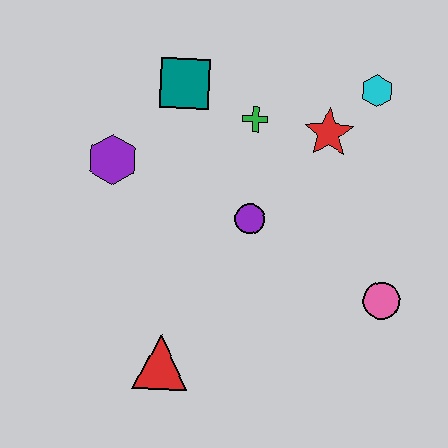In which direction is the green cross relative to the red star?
The green cross is to the left of the red star.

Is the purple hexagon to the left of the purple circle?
Yes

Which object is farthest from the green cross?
The red triangle is farthest from the green cross.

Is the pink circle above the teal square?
No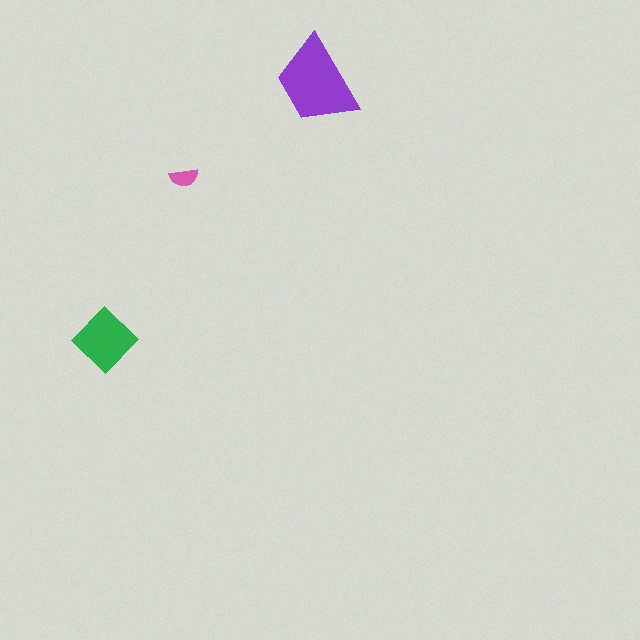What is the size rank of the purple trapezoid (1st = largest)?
1st.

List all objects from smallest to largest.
The pink semicircle, the green diamond, the purple trapezoid.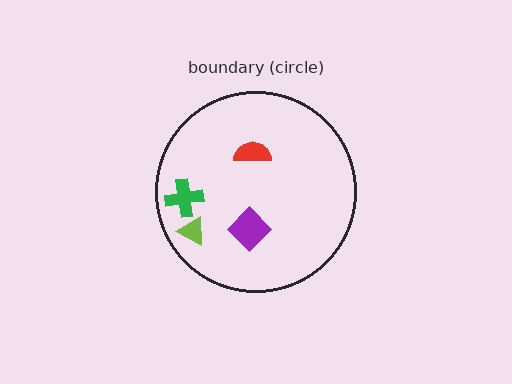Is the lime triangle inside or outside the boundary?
Inside.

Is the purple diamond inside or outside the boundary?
Inside.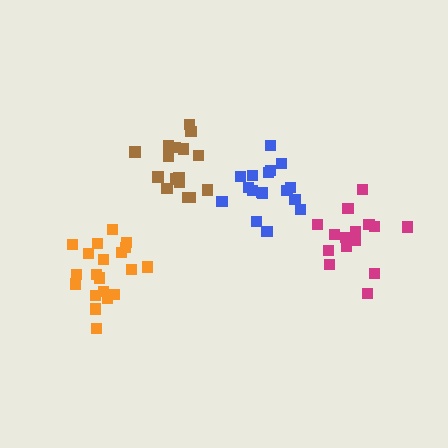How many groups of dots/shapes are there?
There are 4 groups.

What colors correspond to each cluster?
The clusters are colored: magenta, orange, brown, blue.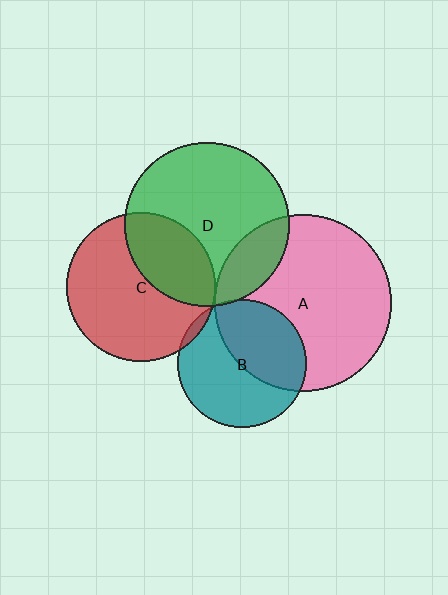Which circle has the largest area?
Circle A (pink).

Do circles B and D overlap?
Yes.